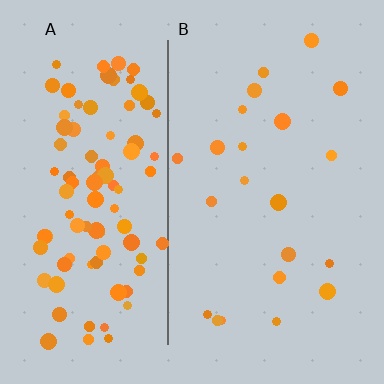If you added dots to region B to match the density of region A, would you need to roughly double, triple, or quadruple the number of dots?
Approximately quadruple.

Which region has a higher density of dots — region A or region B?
A (the left).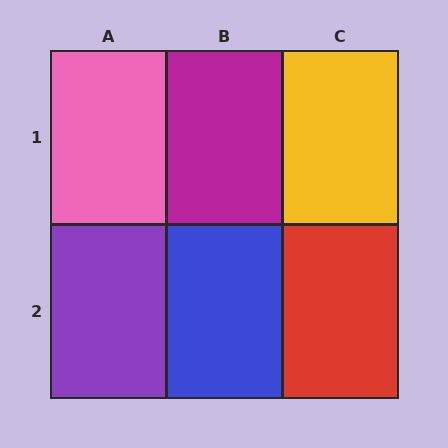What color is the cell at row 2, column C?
Red.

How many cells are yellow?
1 cell is yellow.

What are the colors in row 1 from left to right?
Pink, magenta, yellow.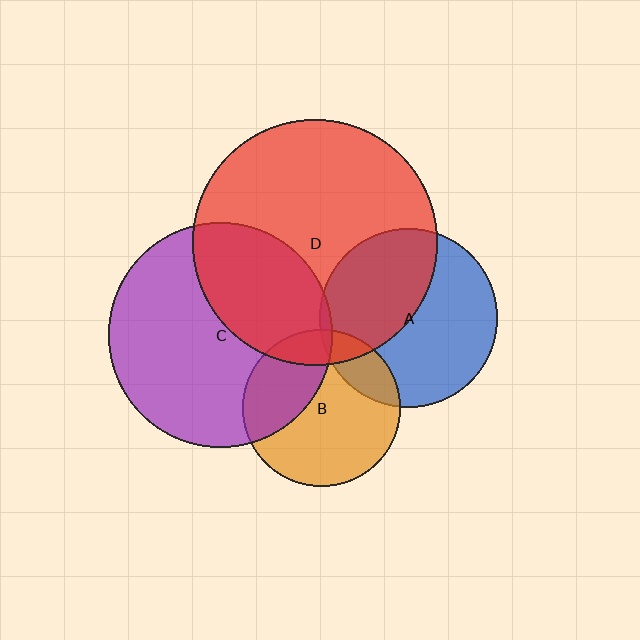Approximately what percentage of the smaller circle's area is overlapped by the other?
Approximately 15%.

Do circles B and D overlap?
Yes.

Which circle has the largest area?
Circle D (red).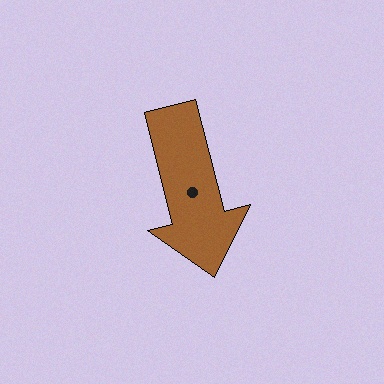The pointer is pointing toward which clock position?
Roughly 6 o'clock.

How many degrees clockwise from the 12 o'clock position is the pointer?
Approximately 166 degrees.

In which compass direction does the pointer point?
South.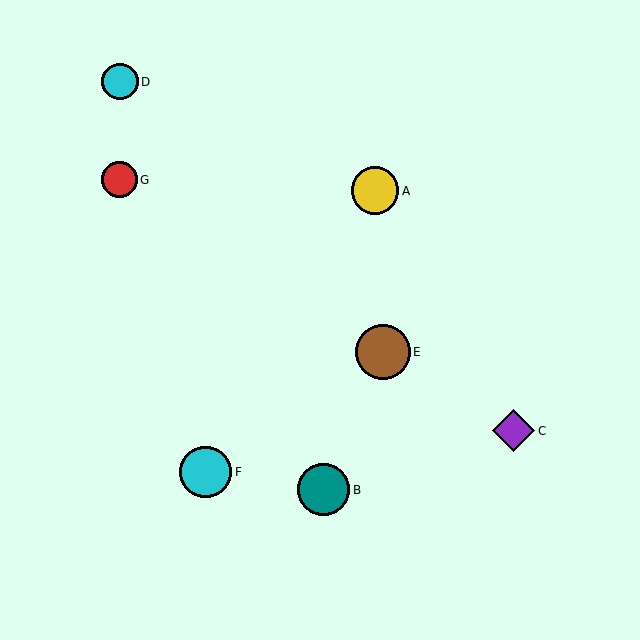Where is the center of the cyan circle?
The center of the cyan circle is at (206, 472).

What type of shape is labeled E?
Shape E is a brown circle.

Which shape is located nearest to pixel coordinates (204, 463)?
The cyan circle (labeled F) at (206, 472) is nearest to that location.